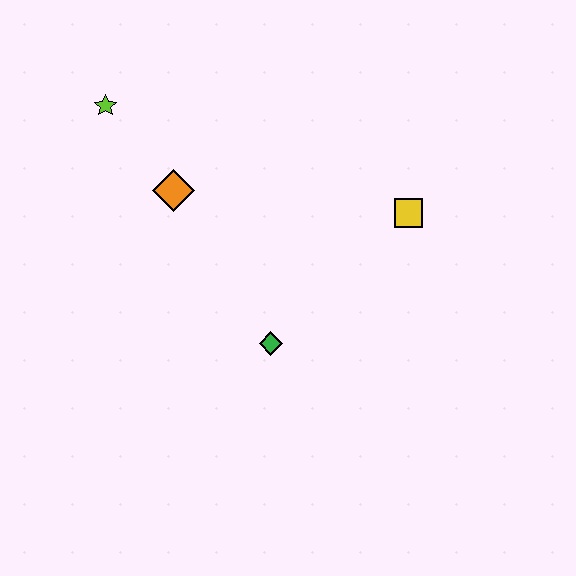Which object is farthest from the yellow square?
The lime star is farthest from the yellow square.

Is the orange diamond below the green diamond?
No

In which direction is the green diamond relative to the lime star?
The green diamond is below the lime star.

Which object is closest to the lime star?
The orange diamond is closest to the lime star.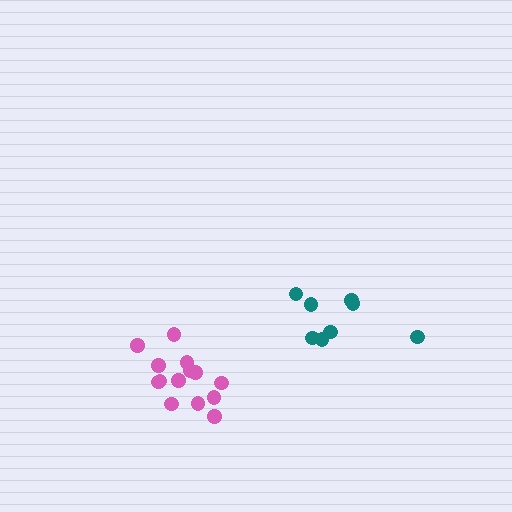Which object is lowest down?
The pink cluster is bottommost.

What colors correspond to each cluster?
The clusters are colored: pink, teal.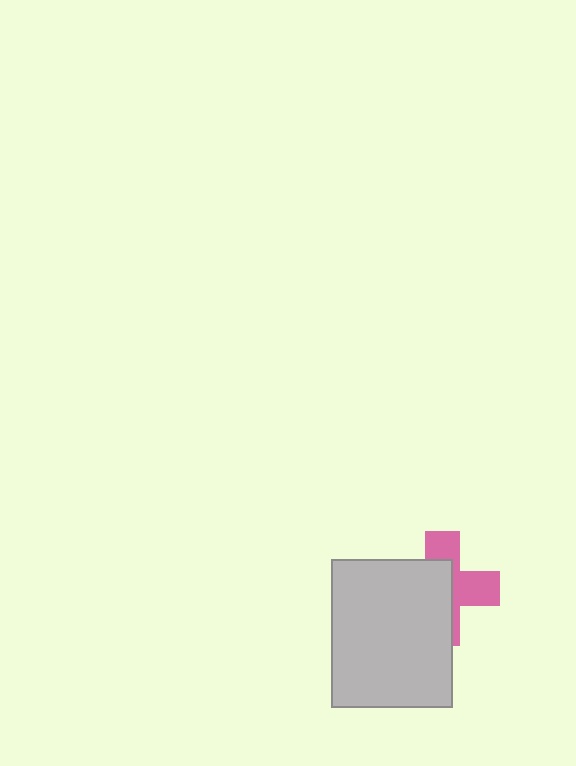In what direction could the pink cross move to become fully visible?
The pink cross could move right. That would shift it out from behind the light gray rectangle entirely.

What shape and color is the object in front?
The object in front is a light gray rectangle.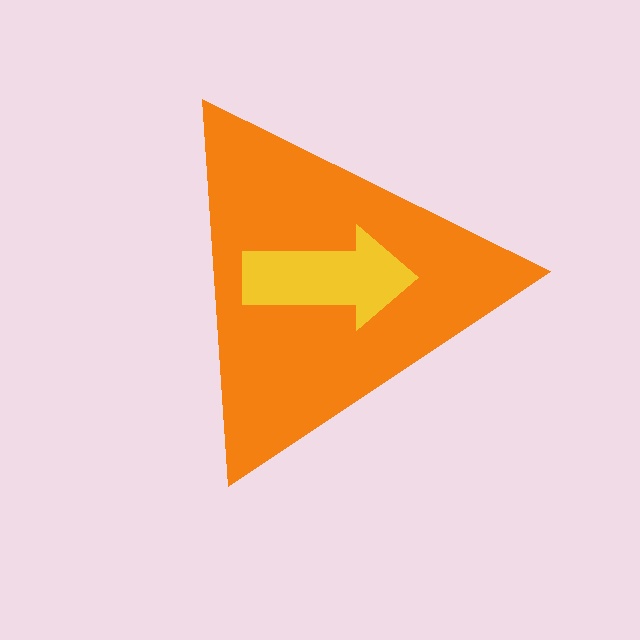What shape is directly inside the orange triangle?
The yellow arrow.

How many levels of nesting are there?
2.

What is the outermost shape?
The orange triangle.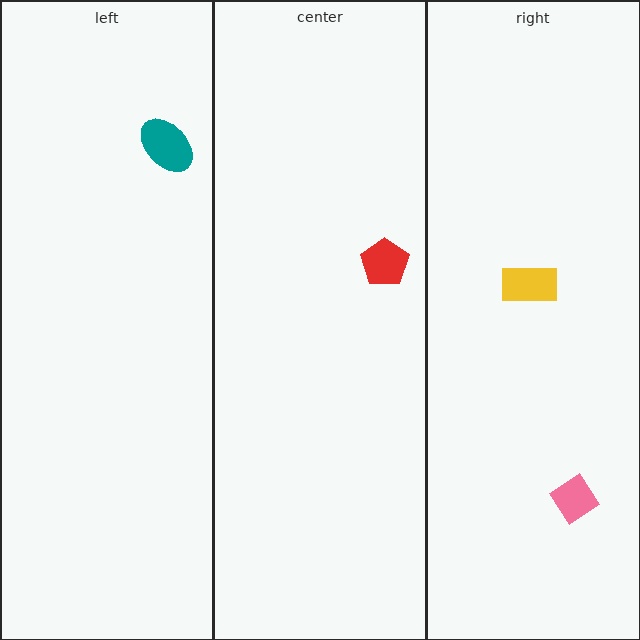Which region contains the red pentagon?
The center region.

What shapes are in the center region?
The red pentagon.